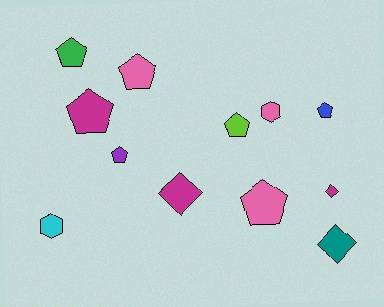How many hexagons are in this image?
There are 2 hexagons.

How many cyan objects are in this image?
There is 1 cyan object.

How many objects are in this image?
There are 12 objects.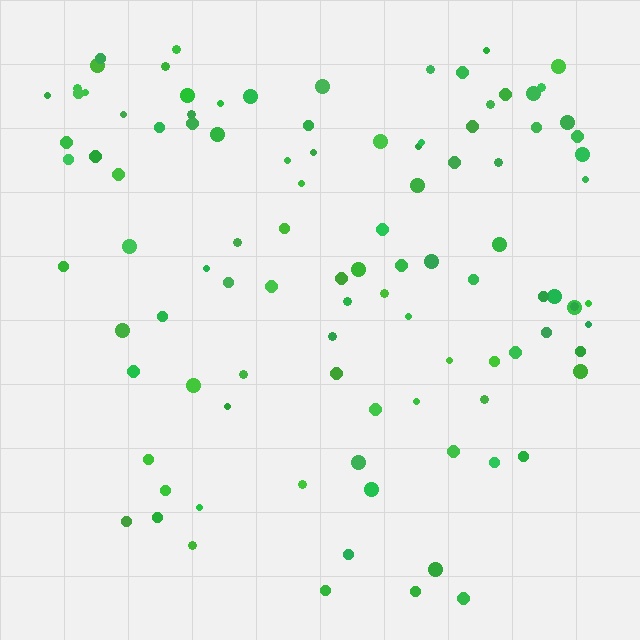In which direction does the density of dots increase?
From bottom to top, with the top side densest.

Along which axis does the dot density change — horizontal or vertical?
Vertical.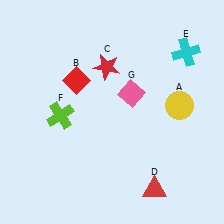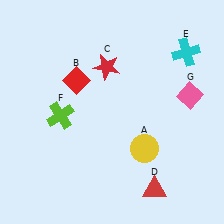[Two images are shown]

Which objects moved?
The objects that moved are: the yellow circle (A), the pink diamond (G).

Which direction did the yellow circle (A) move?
The yellow circle (A) moved down.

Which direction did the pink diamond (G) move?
The pink diamond (G) moved right.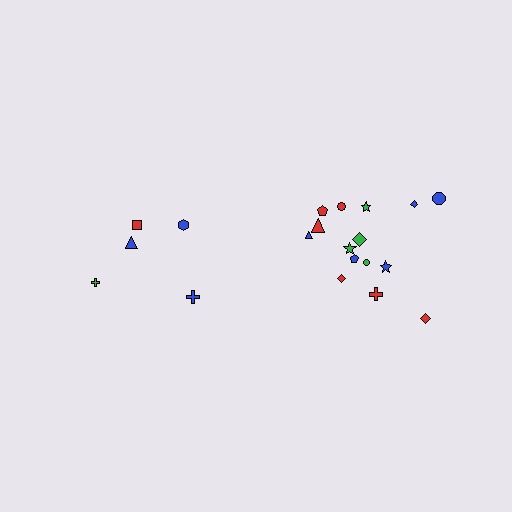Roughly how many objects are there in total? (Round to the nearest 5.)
Roughly 20 objects in total.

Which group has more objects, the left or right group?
The right group.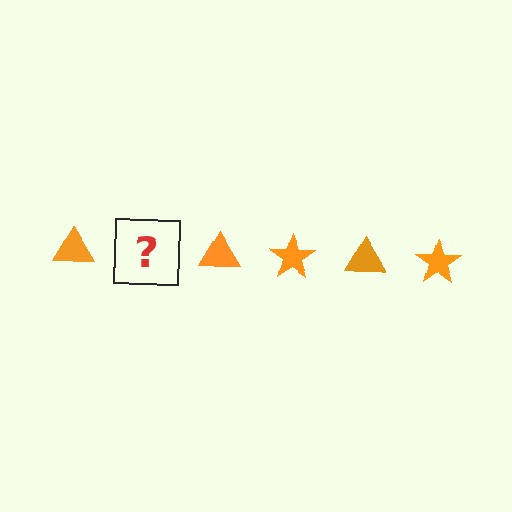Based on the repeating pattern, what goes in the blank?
The blank should be an orange star.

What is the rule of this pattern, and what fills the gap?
The rule is that the pattern cycles through triangle, star shapes in orange. The gap should be filled with an orange star.